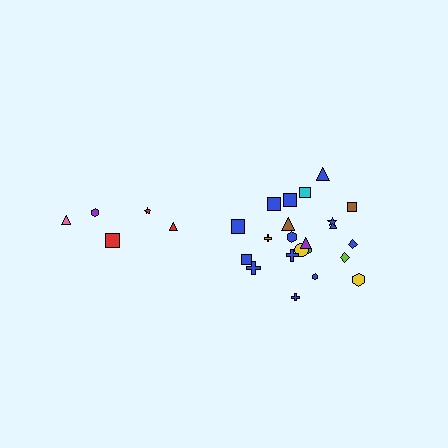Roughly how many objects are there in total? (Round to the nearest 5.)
Roughly 25 objects in total.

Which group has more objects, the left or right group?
The right group.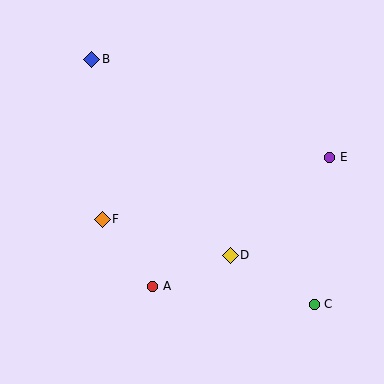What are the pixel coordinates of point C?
Point C is at (314, 304).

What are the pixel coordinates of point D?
Point D is at (230, 255).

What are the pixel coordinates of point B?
Point B is at (92, 59).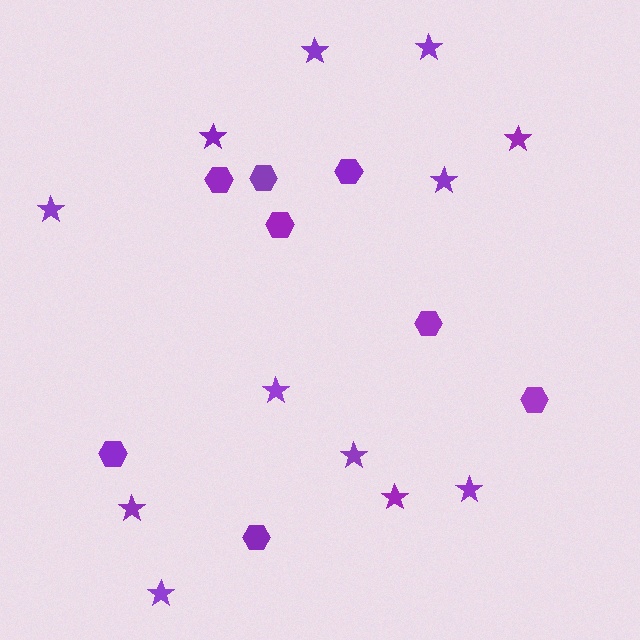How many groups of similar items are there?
There are 2 groups: one group of hexagons (8) and one group of stars (12).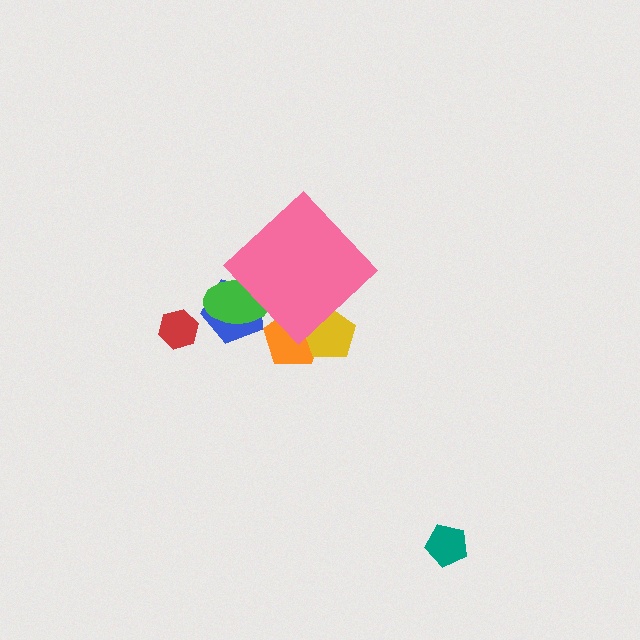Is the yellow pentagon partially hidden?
Yes, the yellow pentagon is partially hidden behind the pink diamond.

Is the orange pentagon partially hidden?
Yes, the orange pentagon is partially hidden behind the pink diamond.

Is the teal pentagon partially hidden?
No, the teal pentagon is fully visible.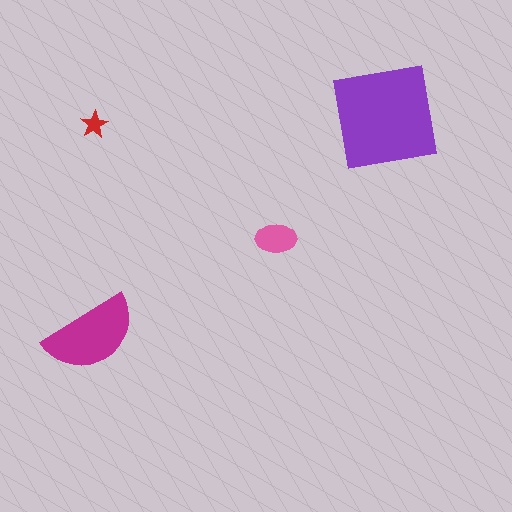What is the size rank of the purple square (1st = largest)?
1st.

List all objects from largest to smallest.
The purple square, the magenta semicircle, the pink ellipse, the red star.